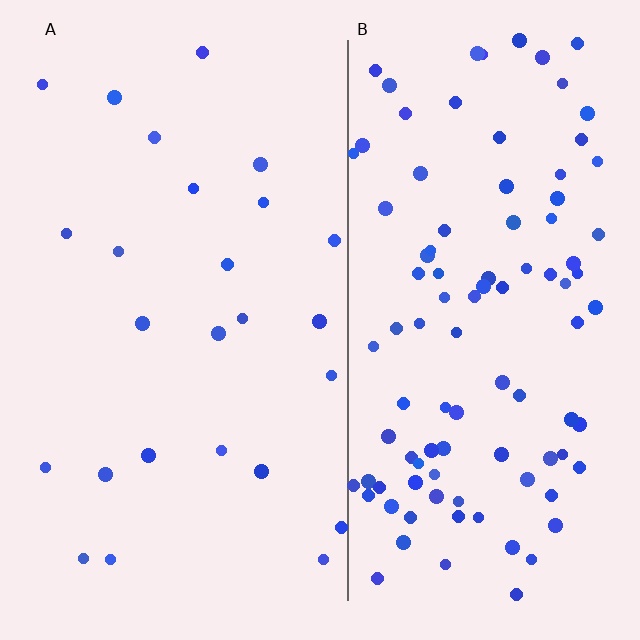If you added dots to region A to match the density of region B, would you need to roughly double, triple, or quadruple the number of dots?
Approximately quadruple.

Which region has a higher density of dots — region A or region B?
B (the right).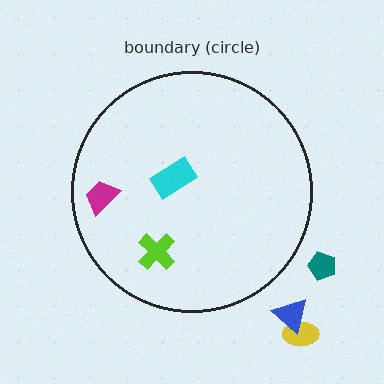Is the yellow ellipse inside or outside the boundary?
Outside.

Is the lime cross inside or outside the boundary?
Inside.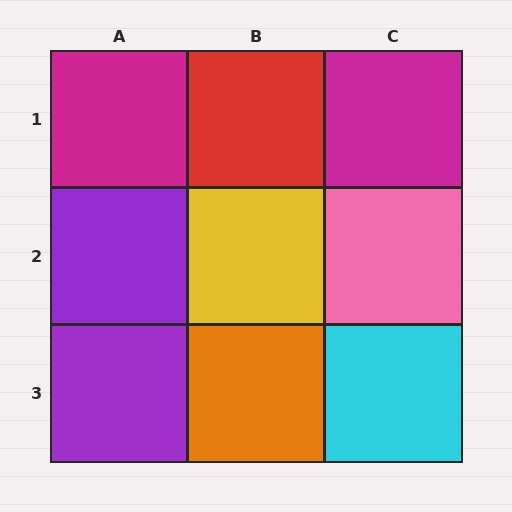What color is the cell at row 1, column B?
Red.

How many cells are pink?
1 cell is pink.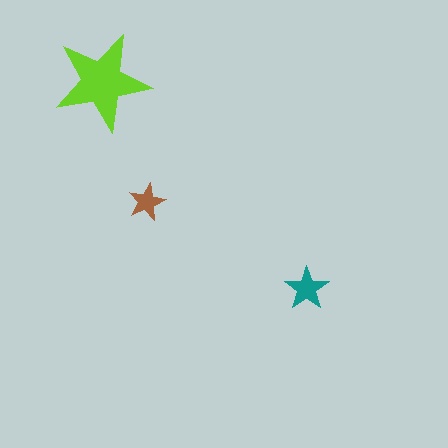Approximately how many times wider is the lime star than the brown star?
About 2.5 times wider.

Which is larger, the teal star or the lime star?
The lime one.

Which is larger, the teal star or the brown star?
The teal one.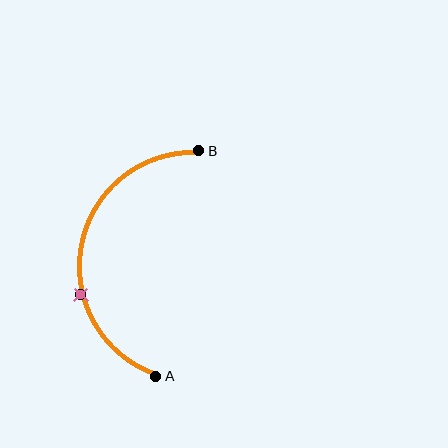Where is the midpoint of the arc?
The arc midpoint is the point on the curve farthest from the straight line joining A and B. It sits to the left of that line.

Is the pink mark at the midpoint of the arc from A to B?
No. The pink mark lies on the arc but is closer to endpoint A. The arc midpoint would be at the point on the curve equidistant along the arc from both A and B.